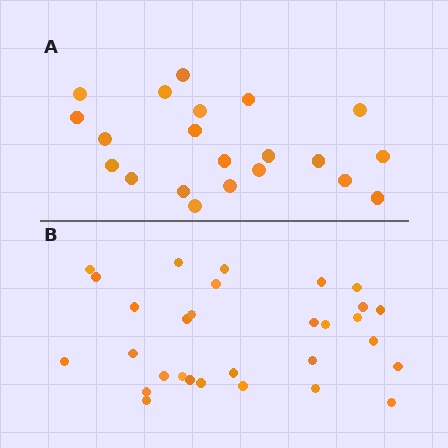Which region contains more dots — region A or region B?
Region B (the bottom region) has more dots.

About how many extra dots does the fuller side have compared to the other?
Region B has roughly 8 or so more dots than region A.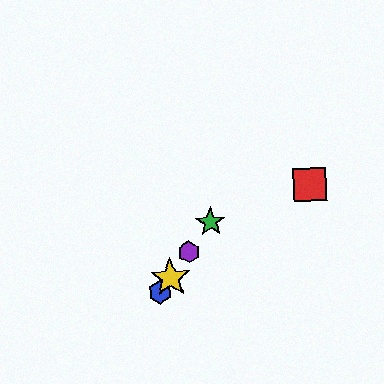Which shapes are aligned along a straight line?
The blue hexagon, the green star, the yellow star, the purple hexagon are aligned along a straight line.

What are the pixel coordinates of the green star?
The green star is at (210, 222).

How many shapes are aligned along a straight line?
4 shapes (the blue hexagon, the green star, the yellow star, the purple hexagon) are aligned along a straight line.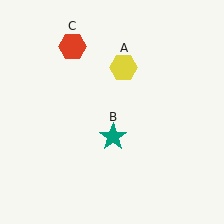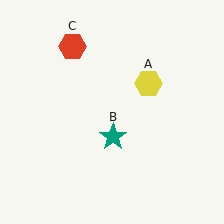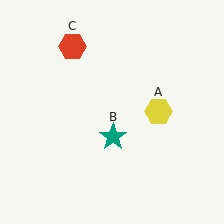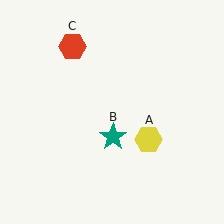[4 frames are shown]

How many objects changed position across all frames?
1 object changed position: yellow hexagon (object A).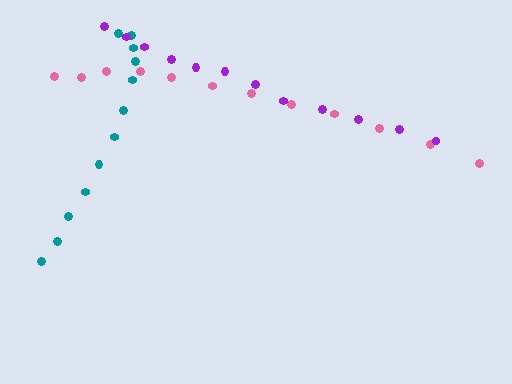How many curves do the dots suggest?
There are 3 distinct paths.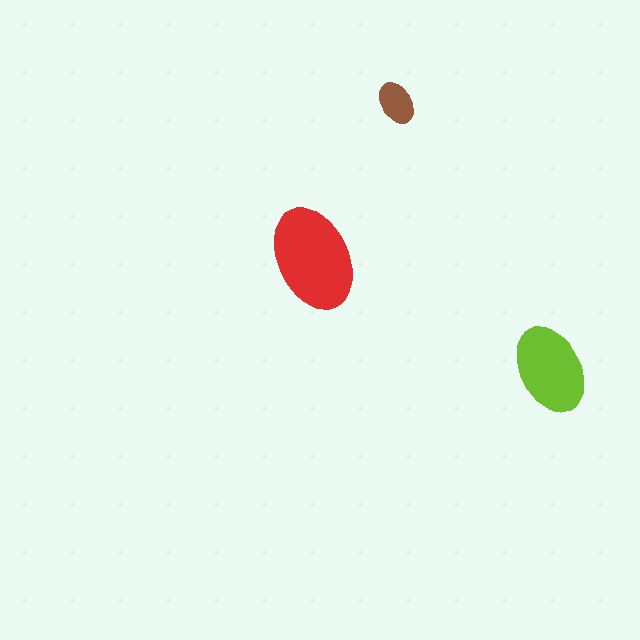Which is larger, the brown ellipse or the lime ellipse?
The lime one.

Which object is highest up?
The brown ellipse is topmost.